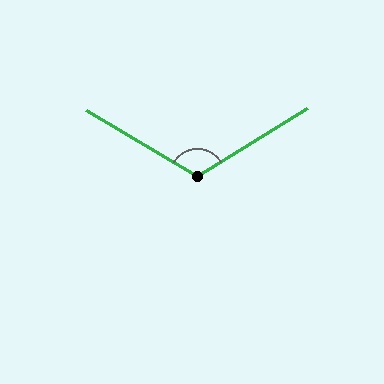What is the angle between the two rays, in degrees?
Approximately 118 degrees.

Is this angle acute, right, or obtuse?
It is obtuse.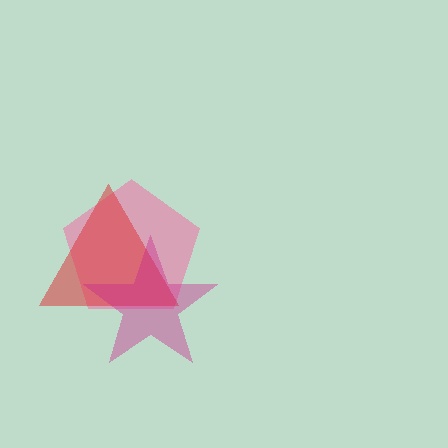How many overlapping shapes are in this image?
There are 3 overlapping shapes in the image.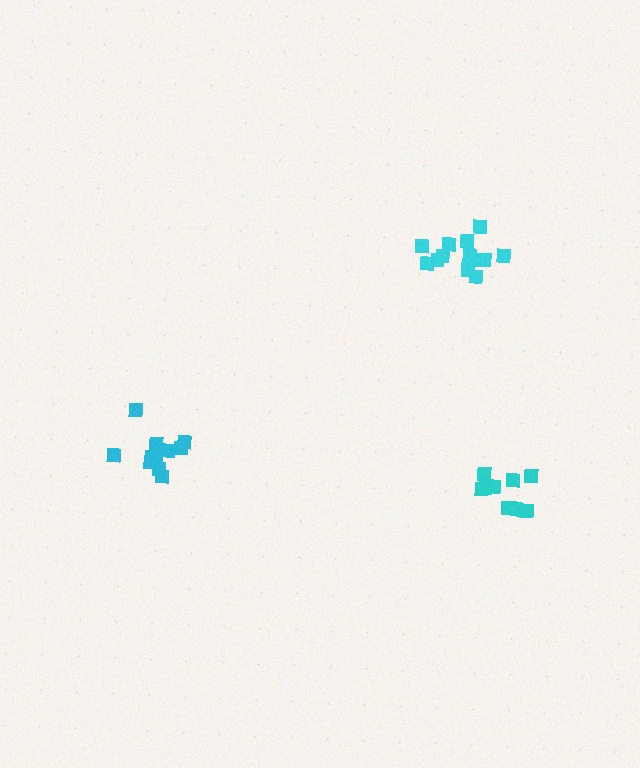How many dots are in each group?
Group 1: 12 dots, Group 2: 13 dots, Group 3: 10 dots (35 total).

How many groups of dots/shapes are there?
There are 3 groups.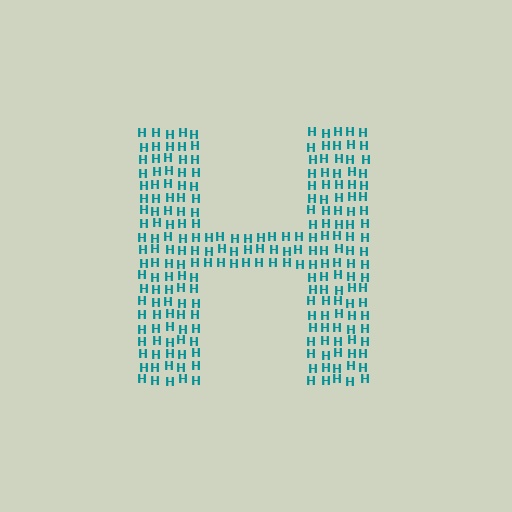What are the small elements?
The small elements are letter H's.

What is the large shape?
The large shape is the letter H.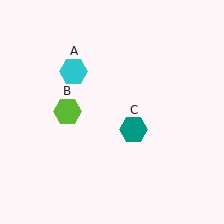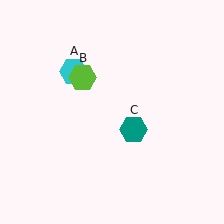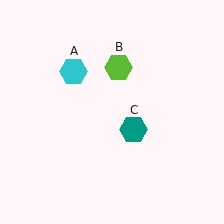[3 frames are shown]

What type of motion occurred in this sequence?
The lime hexagon (object B) rotated clockwise around the center of the scene.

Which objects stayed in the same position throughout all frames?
Cyan hexagon (object A) and teal hexagon (object C) remained stationary.